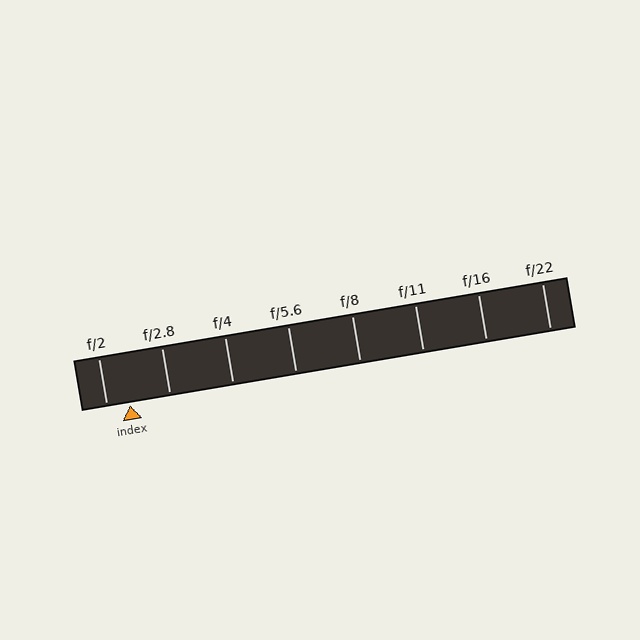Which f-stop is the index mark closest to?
The index mark is closest to f/2.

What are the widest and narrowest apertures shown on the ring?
The widest aperture shown is f/2 and the narrowest is f/22.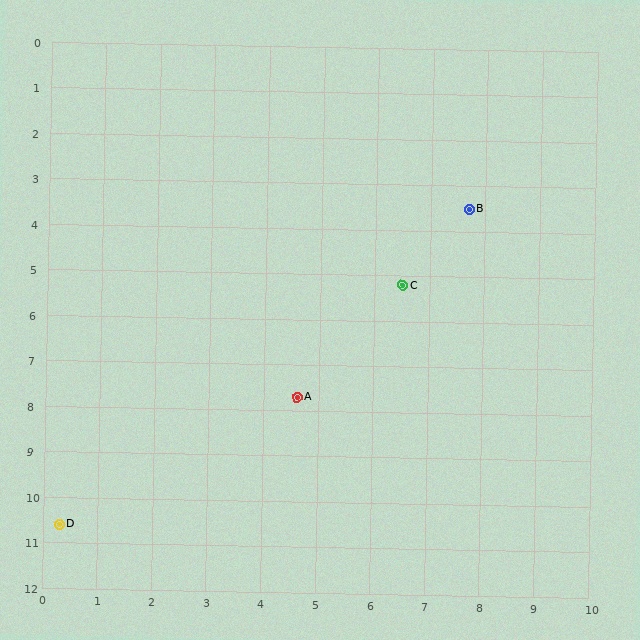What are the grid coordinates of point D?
Point D is at approximately (0.3, 10.6).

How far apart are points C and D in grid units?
Points C and D are about 8.2 grid units apart.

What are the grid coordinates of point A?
Point A is at approximately (4.6, 7.7).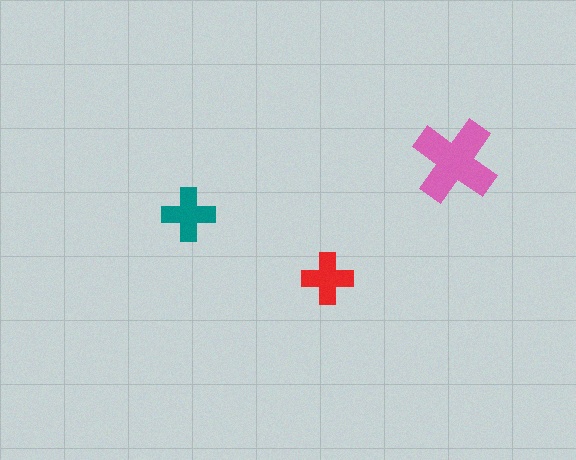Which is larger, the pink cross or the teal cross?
The pink one.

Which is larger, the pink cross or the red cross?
The pink one.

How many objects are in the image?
There are 3 objects in the image.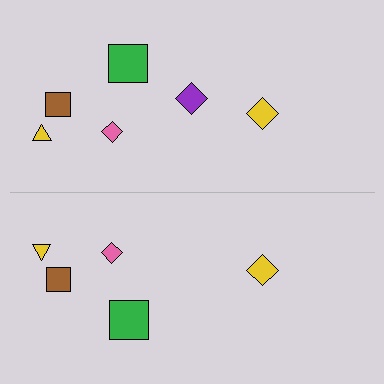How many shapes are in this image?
There are 11 shapes in this image.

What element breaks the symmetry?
A purple diamond is missing from the bottom side.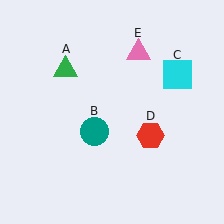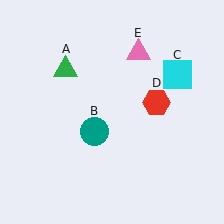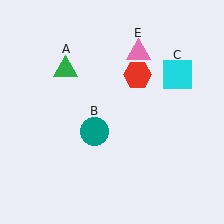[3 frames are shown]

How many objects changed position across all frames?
1 object changed position: red hexagon (object D).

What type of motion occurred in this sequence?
The red hexagon (object D) rotated counterclockwise around the center of the scene.